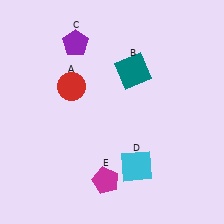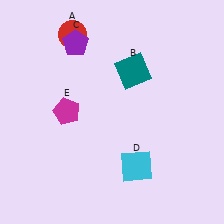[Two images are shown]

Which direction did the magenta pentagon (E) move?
The magenta pentagon (E) moved up.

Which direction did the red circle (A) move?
The red circle (A) moved up.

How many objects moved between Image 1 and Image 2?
2 objects moved between the two images.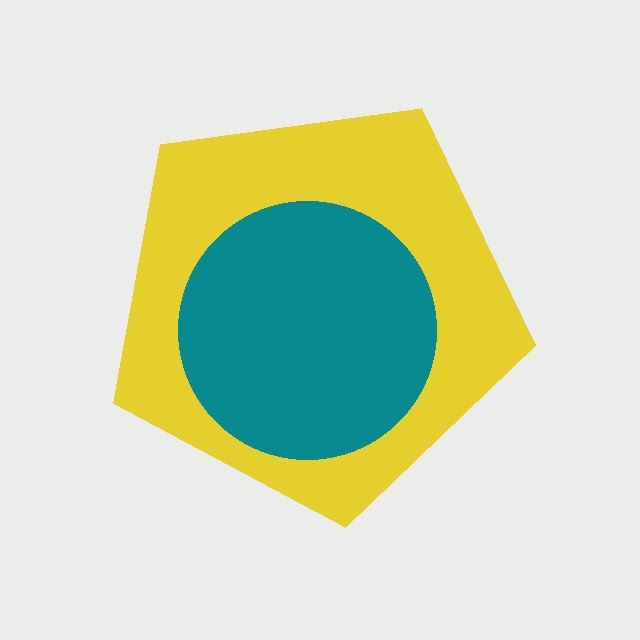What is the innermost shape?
The teal circle.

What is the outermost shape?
The yellow pentagon.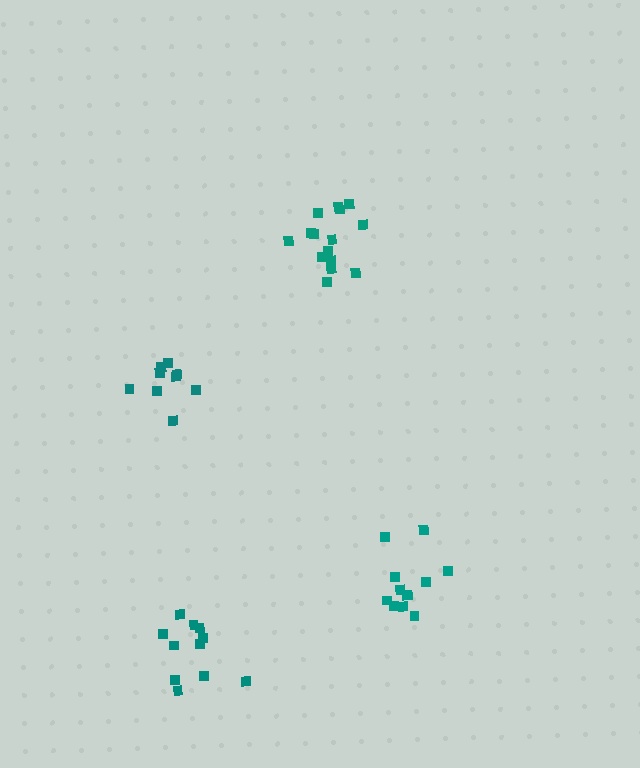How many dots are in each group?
Group 1: 15 dots, Group 2: 12 dots, Group 3: 11 dots, Group 4: 9 dots (47 total).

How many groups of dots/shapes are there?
There are 4 groups.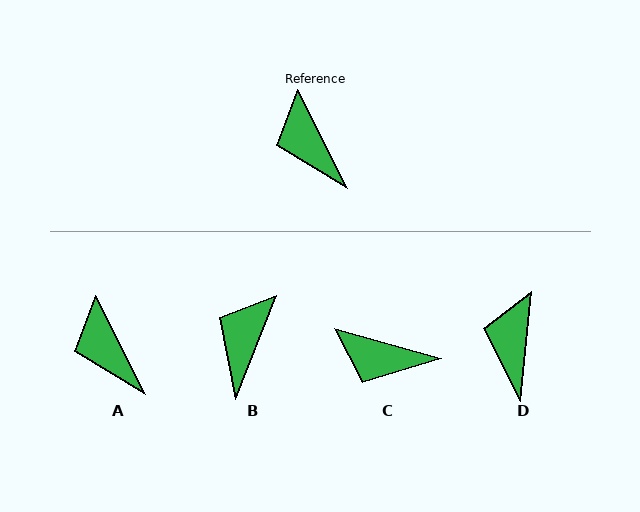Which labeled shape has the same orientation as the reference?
A.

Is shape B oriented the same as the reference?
No, it is off by about 49 degrees.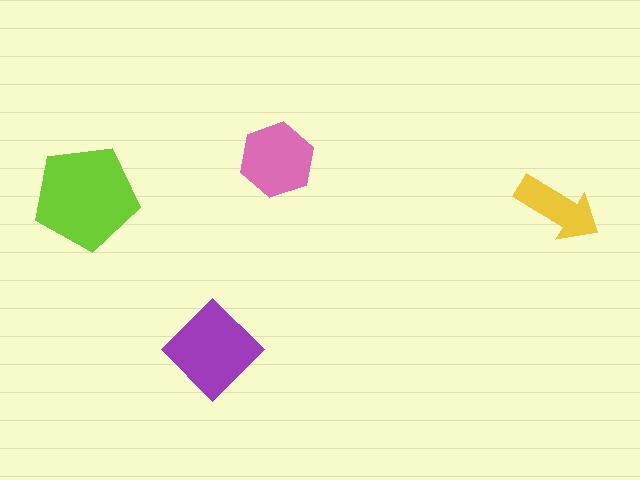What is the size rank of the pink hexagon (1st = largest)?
3rd.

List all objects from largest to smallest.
The lime pentagon, the purple diamond, the pink hexagon, the yellow arrow.